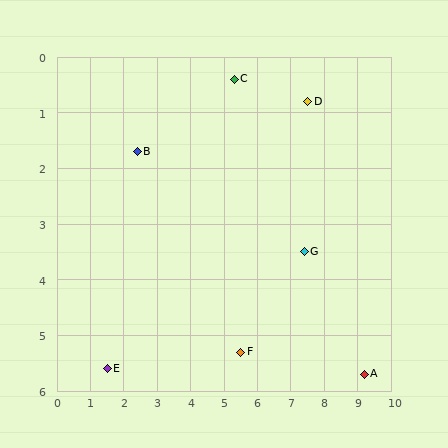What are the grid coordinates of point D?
Point D is at approximately (7.5, 0.8).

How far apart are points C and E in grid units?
Points C and E are about 6.4 grid units apart.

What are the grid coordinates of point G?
Point G is at approximately (7.4, 3.5).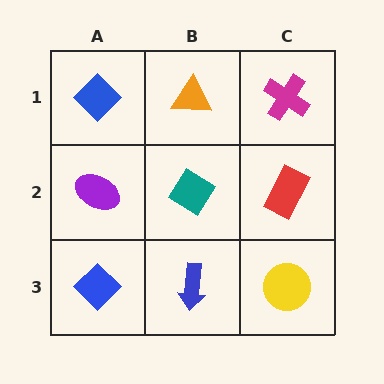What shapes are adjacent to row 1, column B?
A teal diamond (row 2, column B), a blue diamond (row 1, column A), a magenta cross (row 1, column C).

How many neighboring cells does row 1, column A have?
2.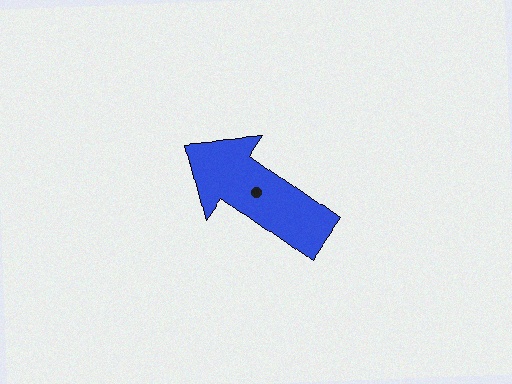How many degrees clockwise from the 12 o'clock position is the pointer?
Approximately 306 degrees.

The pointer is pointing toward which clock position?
Roughly 10 o'clock.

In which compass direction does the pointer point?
Northwest.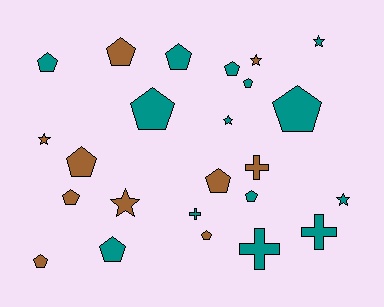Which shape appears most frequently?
Pentagon, with 14 objects.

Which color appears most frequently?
Teal, with 14 objects.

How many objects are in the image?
There are 24 objects.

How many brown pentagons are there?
There are 6 brown pentagons.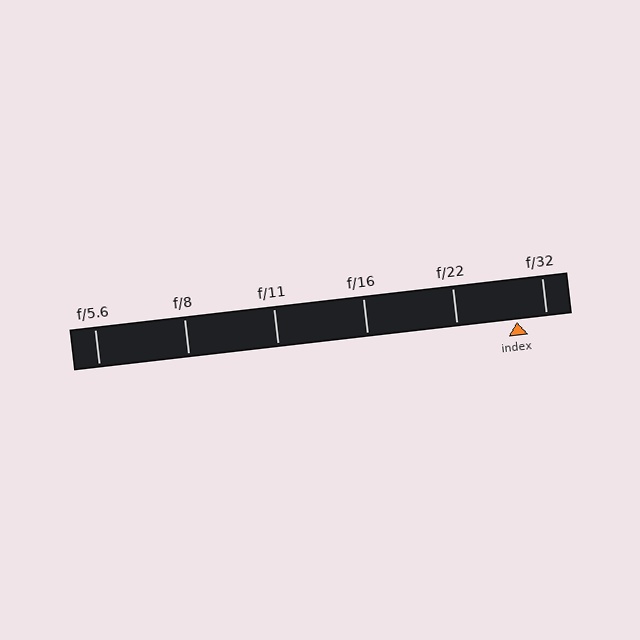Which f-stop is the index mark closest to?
The index mark is closest to f/32.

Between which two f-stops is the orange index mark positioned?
The index mark is between f/22 and f/32.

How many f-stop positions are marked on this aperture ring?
There are 6 f-stop positions marked.